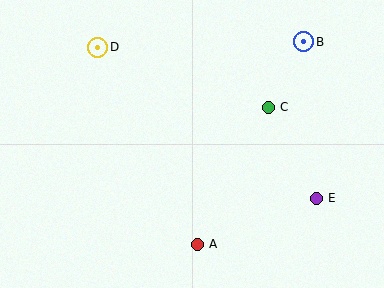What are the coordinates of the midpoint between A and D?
The midpoint between A and D is at (148, 146).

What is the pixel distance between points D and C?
The distance between D and C is 181 pixels.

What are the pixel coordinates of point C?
Point C is at (268, 107).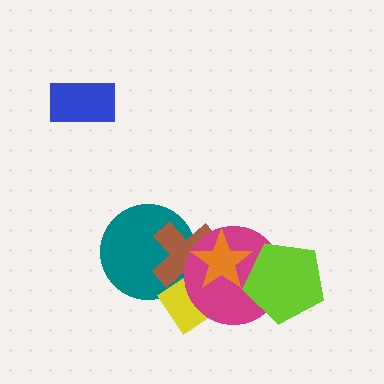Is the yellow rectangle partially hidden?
Yes, it is partially covered by another shape.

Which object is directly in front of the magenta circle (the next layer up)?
The orange star is directly in front of the magenta circle.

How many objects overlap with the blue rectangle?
0 objects overlap with the blue rectangle.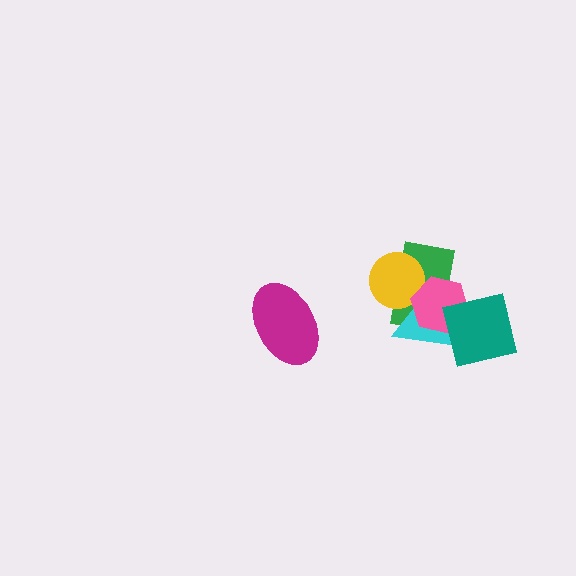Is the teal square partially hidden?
No, no other shape covers it.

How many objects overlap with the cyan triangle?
4 objects overlap with the cyan triangle.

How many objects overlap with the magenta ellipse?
0 objects overlap with the magenta ellipse.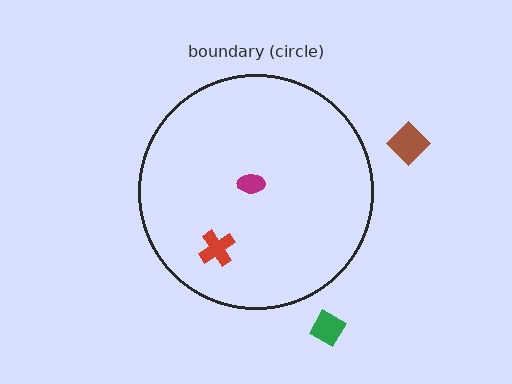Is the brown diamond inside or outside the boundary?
Outside.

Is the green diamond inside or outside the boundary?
Outside.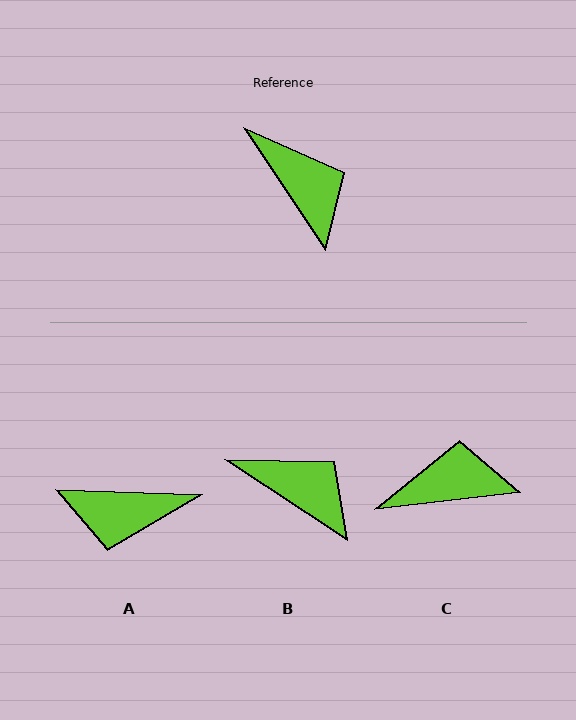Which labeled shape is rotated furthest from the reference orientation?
A, about 126 degrees away.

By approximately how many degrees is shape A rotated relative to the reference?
Approximately 126 degrees clockwise.